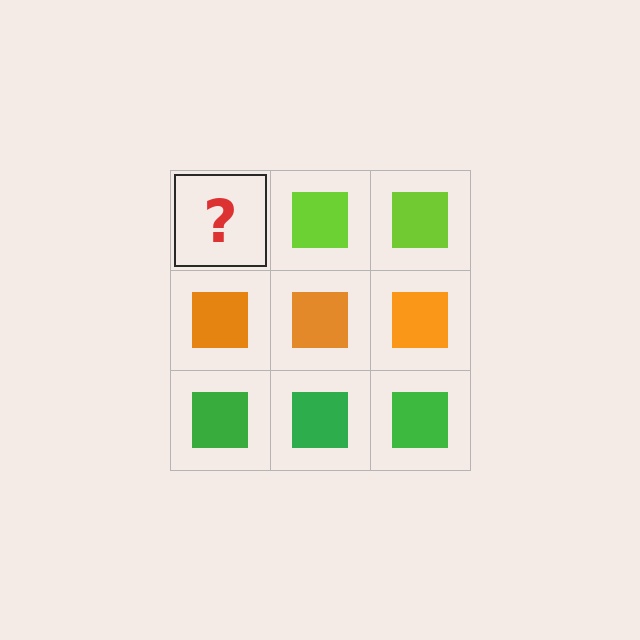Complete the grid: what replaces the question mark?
The question mark should be replaced with a lime square.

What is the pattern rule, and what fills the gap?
The rule is that each row has a consistent color. The gap should be filled with a lime square.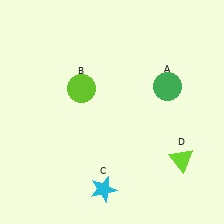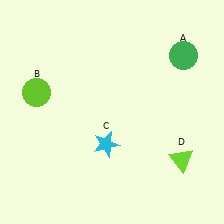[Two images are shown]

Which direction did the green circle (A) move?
The green circle (A) moved up.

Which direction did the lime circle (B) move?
The lime circle (B) moved left.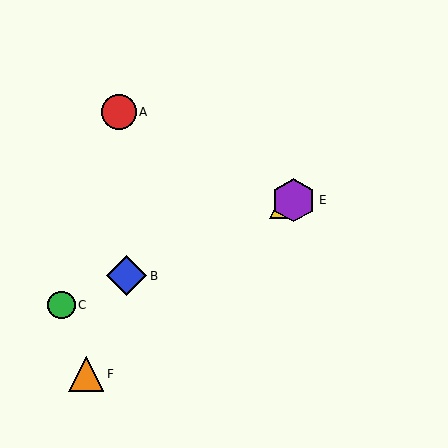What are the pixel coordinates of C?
Object C is at (62, 305).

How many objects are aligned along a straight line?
4 objects (B, C, D, E) are aligned along a straight line.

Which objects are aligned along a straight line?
Objects B, C, D, E are aligned along a straight line.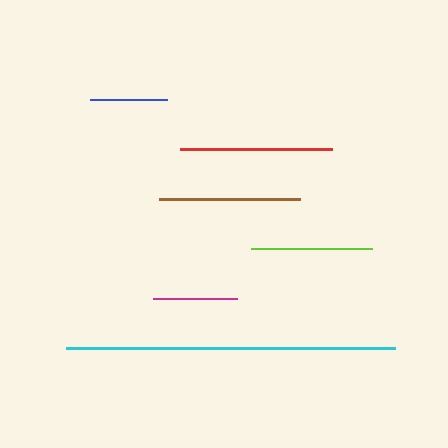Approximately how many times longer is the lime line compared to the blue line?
The lime line is approximately 1.6 times the length of the blue line.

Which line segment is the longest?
The cyan line is the longest at approximately 330 pixels.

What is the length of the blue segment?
The blue segment is approximately 77 pixels long.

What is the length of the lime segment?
The lime segment is approximately 120 pixels long.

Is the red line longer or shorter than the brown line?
The red line is longer than the brown line.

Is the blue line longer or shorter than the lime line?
The lime line is longer than the blue line.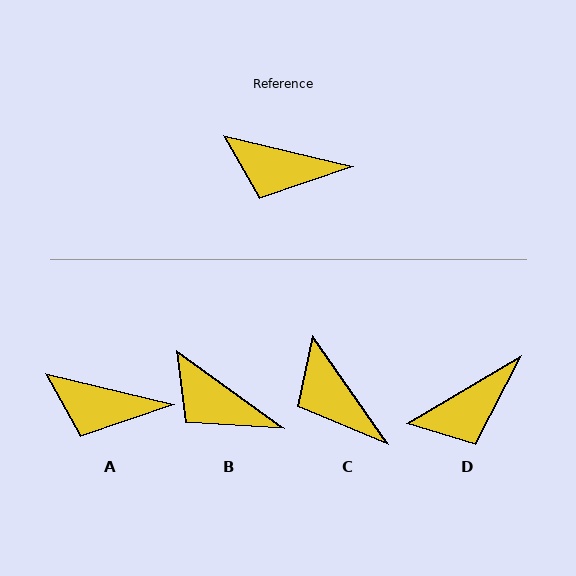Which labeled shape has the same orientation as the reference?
A.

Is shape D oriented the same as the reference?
No, it is off by about 44 degrees.